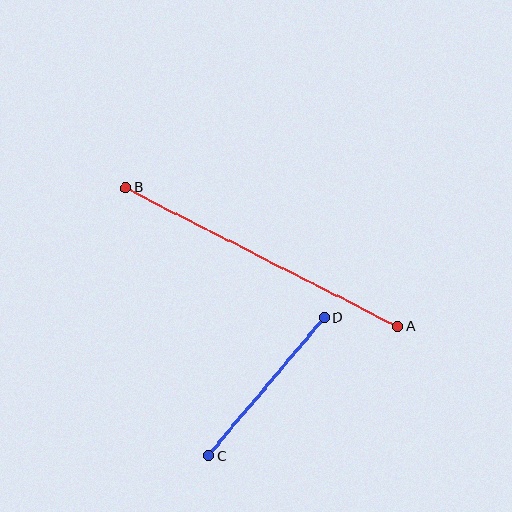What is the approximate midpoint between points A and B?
The midpoint is at approximately (262, 257) pixels.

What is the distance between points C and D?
The distance is approximately 181 pixels.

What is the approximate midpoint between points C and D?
The midpoint is at approximately (266, 387) pixels.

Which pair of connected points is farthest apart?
Points A and B are farthest apart.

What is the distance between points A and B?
The distance is approximately 306 pixels.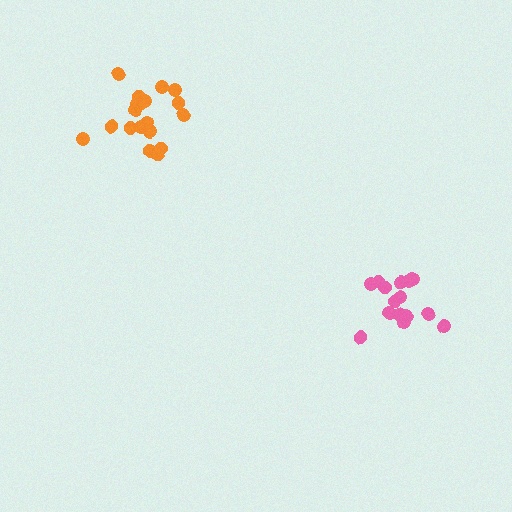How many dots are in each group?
Group 1: 15 dots, Group 2: 19 dots (34 total).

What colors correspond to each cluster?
The clusters are colored: pink, orange.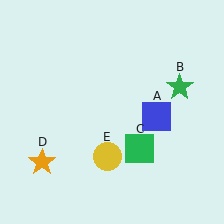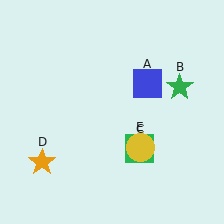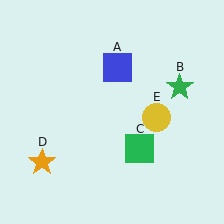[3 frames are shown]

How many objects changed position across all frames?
2 objects changed position: blue square (object A), yellow circle (object E).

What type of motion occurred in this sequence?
The blue square (object A), yellow circle (object E) rotated counterclockwise around the center of the scene.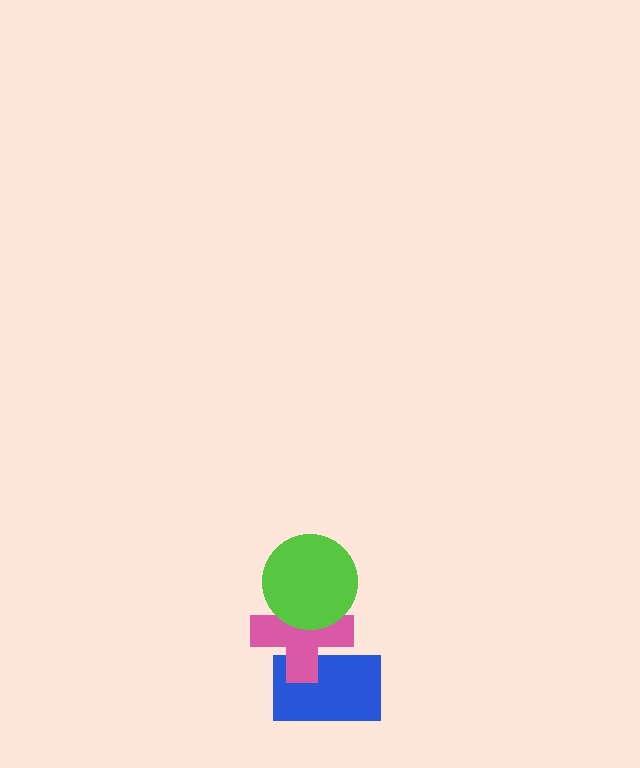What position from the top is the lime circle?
The lime circle is 1st from the top.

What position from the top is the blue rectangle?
The blue rectangle is 3rd from the top.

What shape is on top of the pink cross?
The lime circle is on top of the pink cross.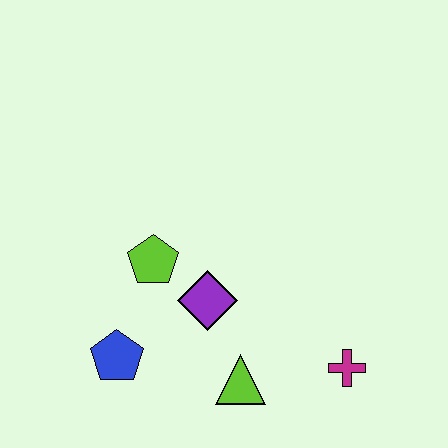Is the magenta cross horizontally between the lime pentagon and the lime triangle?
No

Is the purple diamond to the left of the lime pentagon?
No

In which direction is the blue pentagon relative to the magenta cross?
The blue pentagon is to the left of the magenta cross.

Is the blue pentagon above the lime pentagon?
No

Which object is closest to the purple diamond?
The lime pentagon is closest to the purple diamond.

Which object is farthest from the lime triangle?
The lime pentagon is farthest from the lime triangle.